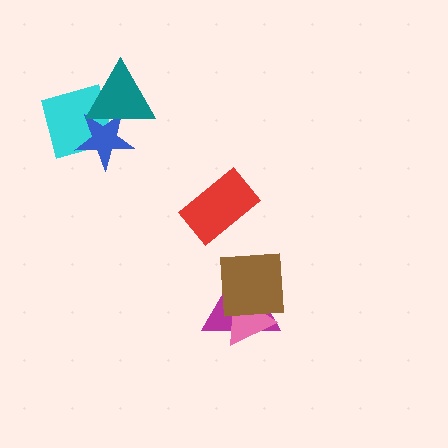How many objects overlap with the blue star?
2 objects overlap with the blue star.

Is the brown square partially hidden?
No, no other shape covers it.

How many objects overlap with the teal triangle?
2 objects overlap with the teal triangle.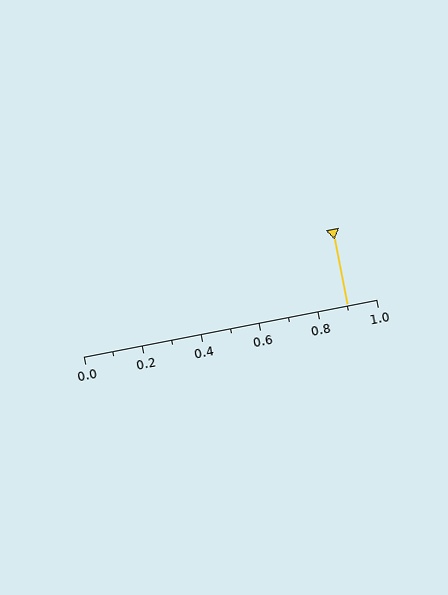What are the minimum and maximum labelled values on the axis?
The axis runs from 0.0 to 1.0.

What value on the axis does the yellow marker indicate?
The marker indicates approximately 0.9.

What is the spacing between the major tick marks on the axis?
The major ticks are spaced 0.2 apart.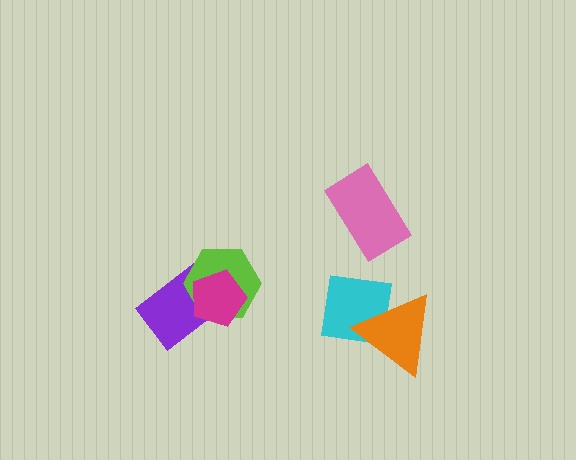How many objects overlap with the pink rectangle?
0 objects overlap with the pink rectangle.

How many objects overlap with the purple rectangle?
2 objects overlap with the purple rectangle.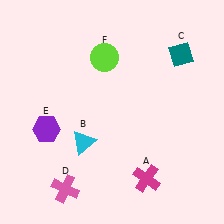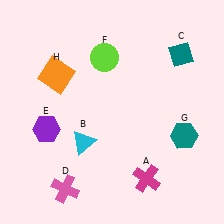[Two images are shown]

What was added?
A teal hexagon (G), an orange square (H) were added in Image 2.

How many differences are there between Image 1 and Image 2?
There are 2 differences between the two images.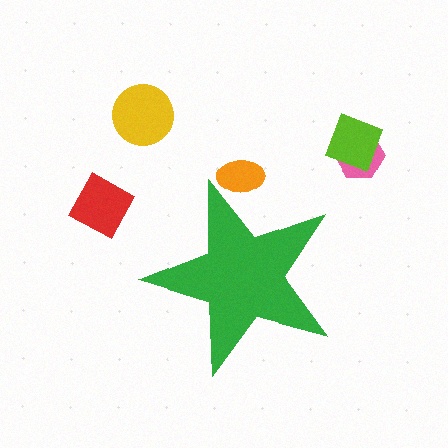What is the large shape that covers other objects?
A green star.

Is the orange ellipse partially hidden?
Yes, the orange ellipse is partially hidden behind the green star.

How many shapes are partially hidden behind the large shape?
1 shape is partially hidden.